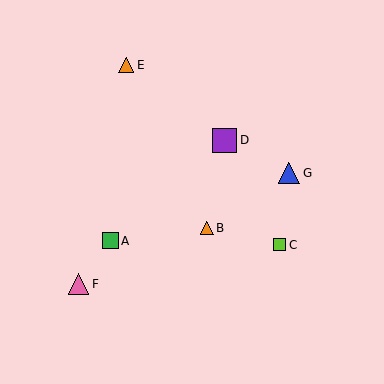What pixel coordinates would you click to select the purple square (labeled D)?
Click at (225, 140) to select the purple square D.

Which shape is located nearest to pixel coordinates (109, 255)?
The green square (labeled A) at (110, 241) is nearest to that location.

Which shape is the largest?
The purple square (labeled D) is the largest.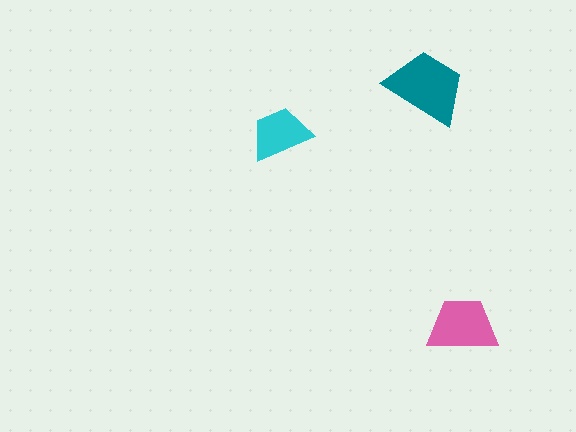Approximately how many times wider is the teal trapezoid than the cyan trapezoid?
About 1.5 times wider.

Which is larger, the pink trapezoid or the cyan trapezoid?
The pink one.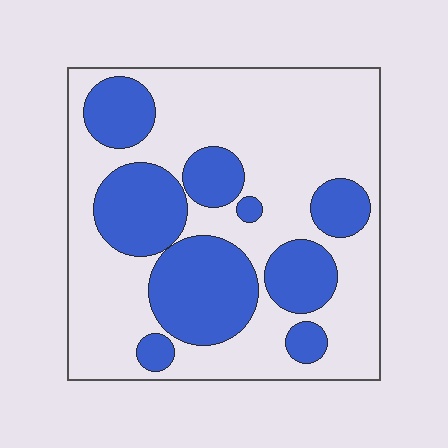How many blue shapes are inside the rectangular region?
9.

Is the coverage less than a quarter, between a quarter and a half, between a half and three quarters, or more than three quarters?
Between a quarter and a half.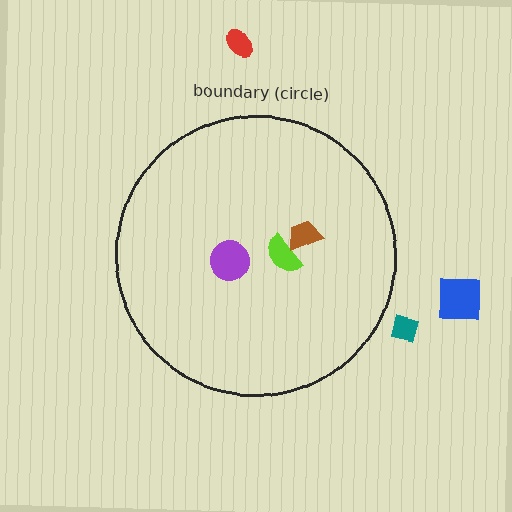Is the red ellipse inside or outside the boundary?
Outside.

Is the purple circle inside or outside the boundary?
Inside.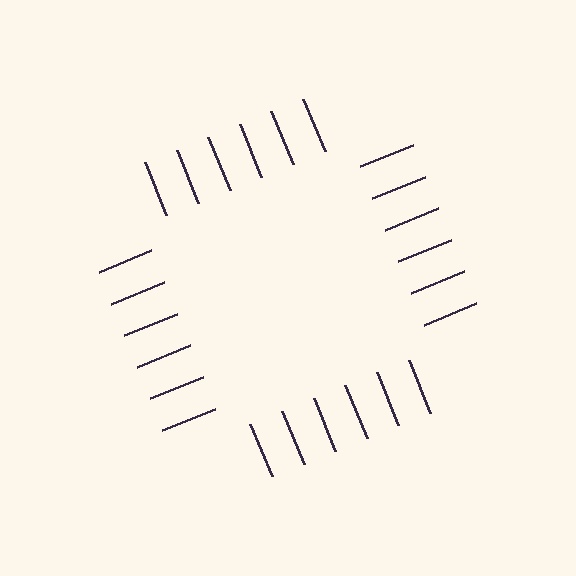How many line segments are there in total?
24 — 6 along each of the 4 edges.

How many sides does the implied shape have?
4 sides — the line-ends trace a square.